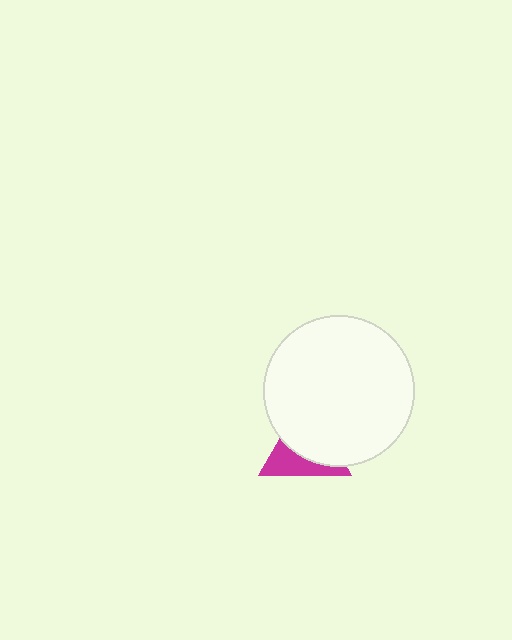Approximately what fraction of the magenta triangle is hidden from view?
Roughly 61% of the magenta triangle is hidden behind the white circle.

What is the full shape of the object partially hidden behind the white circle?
The partially hidden object is a magenta triangle.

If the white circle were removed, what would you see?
You would see the complete magenta triangle.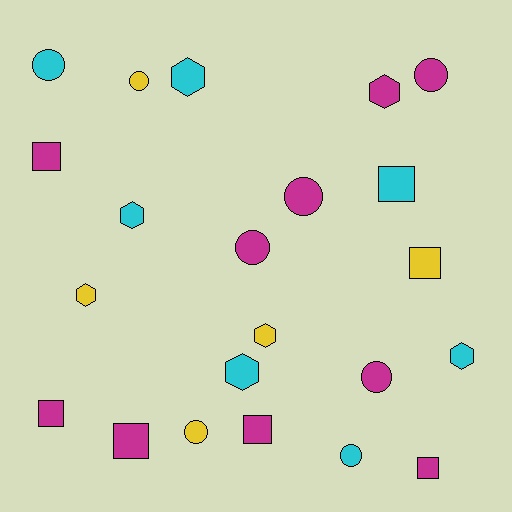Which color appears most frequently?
Magenta, with 10 objects.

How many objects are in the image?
There are 22 objects.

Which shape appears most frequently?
Circle, with 8 objects.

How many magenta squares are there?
There are 5 magenta squares.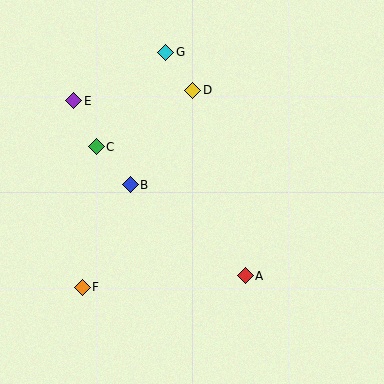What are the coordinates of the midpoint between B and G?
The midpoint between B and G is at (148, 118).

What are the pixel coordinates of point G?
Point G is at (166, 52).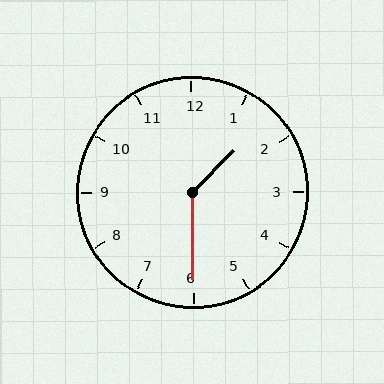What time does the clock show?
1:30.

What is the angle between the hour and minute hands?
Approximately 135 degrees.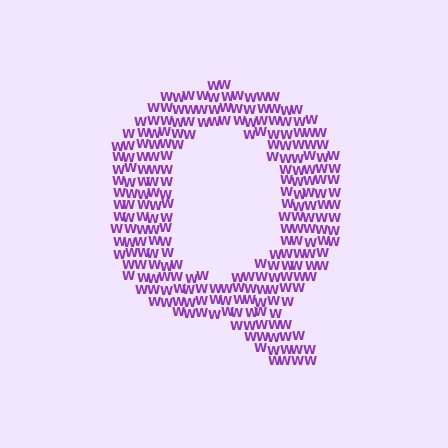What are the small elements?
The small elements are letter W's.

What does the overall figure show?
The overall figure shows the letter Q.